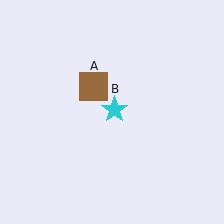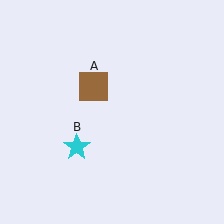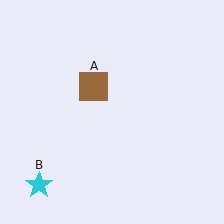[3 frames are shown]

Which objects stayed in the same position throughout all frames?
Brown square (object A) remained stationary.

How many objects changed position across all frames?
1 object changed position: cyan star (object B).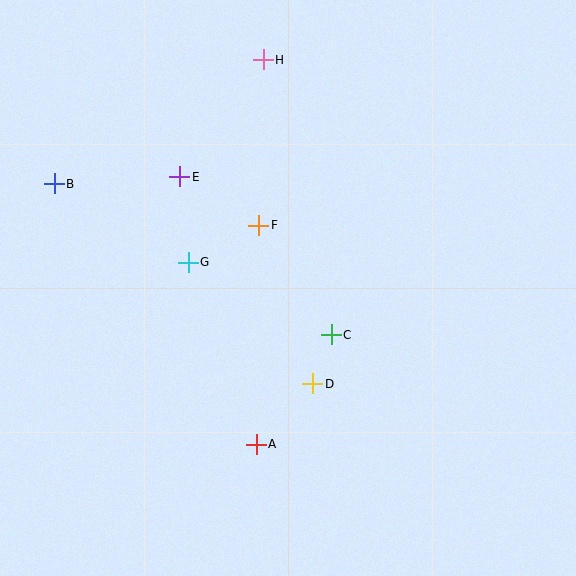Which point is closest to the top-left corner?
Point B is closest to the top-left corner.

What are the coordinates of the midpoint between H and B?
The midpoint between H and B is at (159, 122).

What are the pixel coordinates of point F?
Point F is at (259, 225).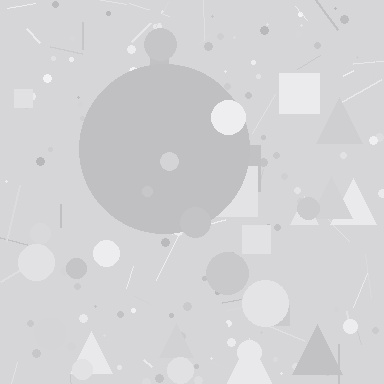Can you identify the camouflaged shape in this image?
The camouflaged shape is a circle.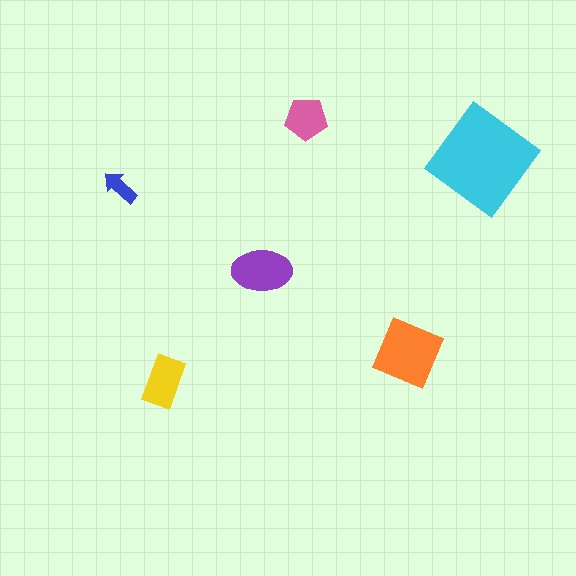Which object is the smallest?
The blue arrow.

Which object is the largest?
The cyan diamond.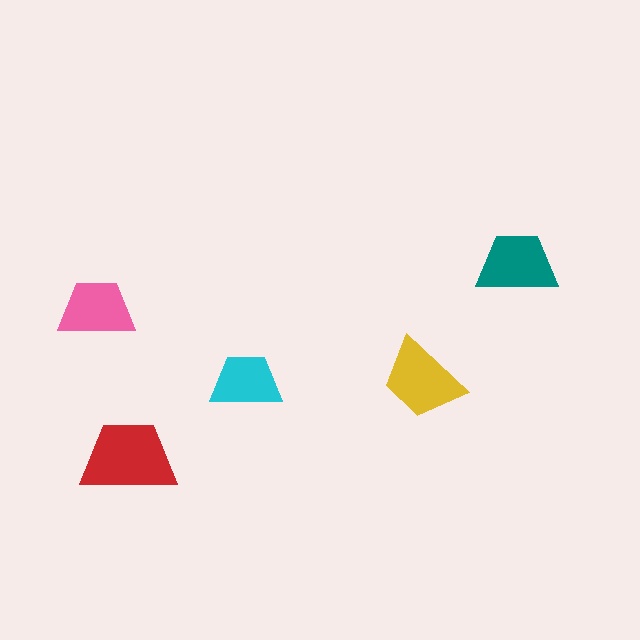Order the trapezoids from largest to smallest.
the red one, the yellow one, the teal one, the pink one, the cyan one.